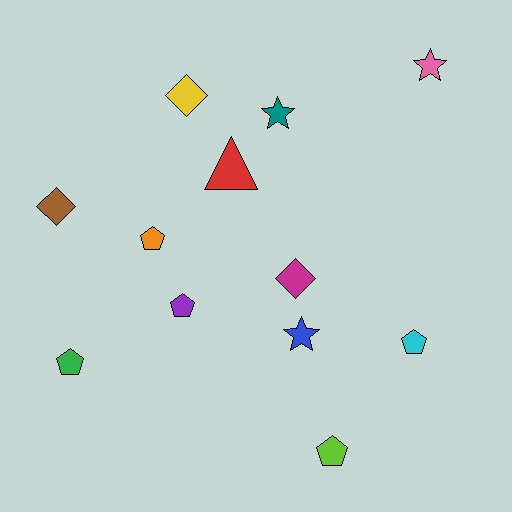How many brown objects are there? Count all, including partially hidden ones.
There is 1 brown object.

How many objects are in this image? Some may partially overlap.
There are 12 objects.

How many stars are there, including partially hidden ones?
There are 3 stars.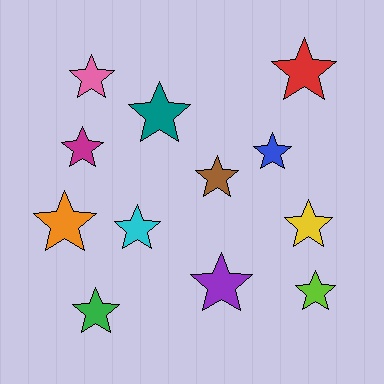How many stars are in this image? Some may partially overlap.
There are 12 stars.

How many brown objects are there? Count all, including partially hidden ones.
There is 1 brown object.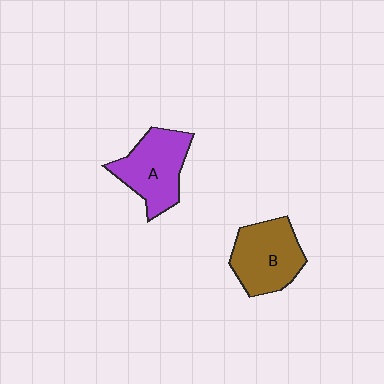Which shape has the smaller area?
Shape B (brown).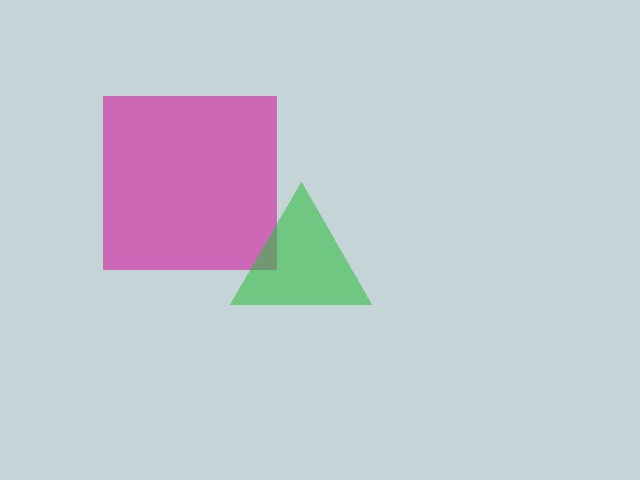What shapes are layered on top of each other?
The layered shapes are: a magenta square, a green triangle.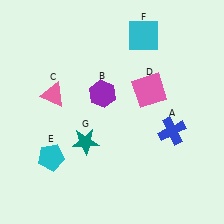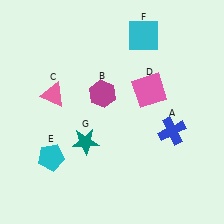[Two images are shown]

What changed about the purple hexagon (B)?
In Image 1, B is purple. In Image 2, it changed to magenta.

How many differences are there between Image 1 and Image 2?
There is 1 difference between the two images.